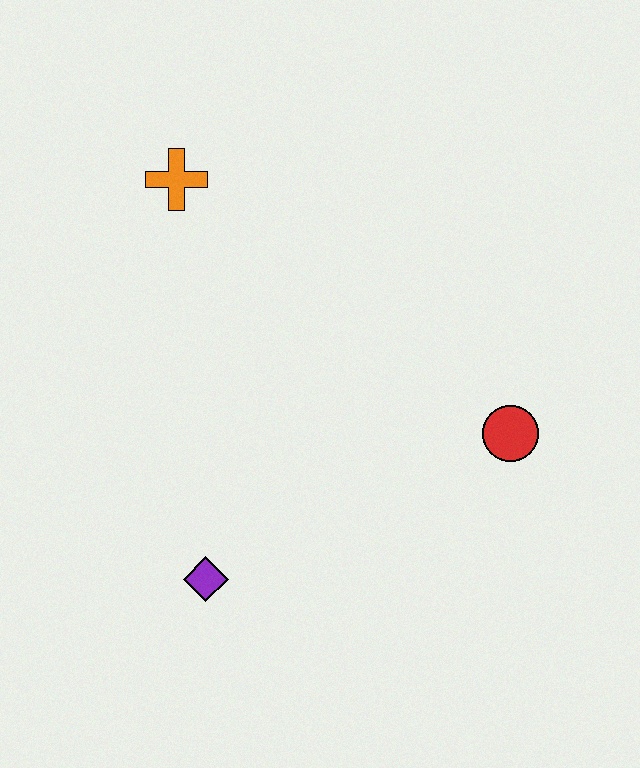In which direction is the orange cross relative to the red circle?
The orange cross is to the left of the red circle.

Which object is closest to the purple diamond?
The red circle is closest to the purple diamond.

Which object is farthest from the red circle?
The orange cross is farthest from the red circle.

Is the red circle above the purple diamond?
Yes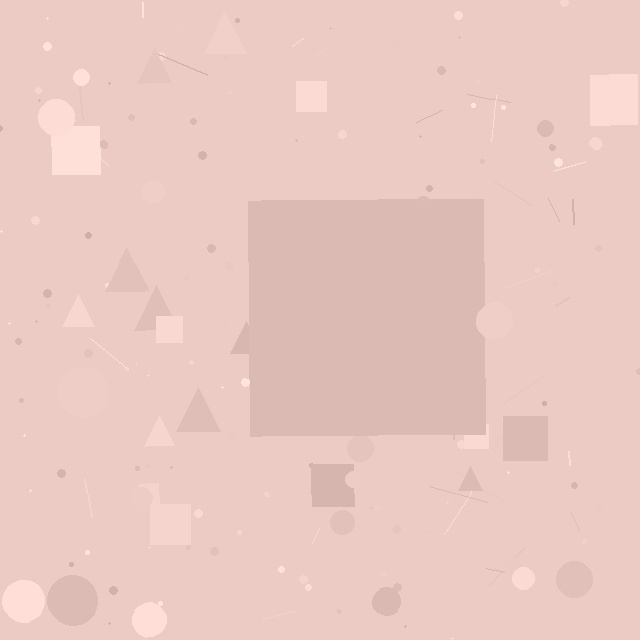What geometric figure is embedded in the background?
A square is embedded in the background.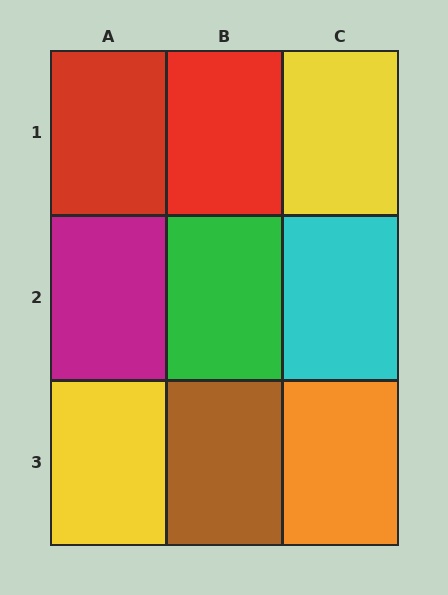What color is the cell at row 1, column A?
Red.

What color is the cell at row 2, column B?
Green.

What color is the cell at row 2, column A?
Magenta.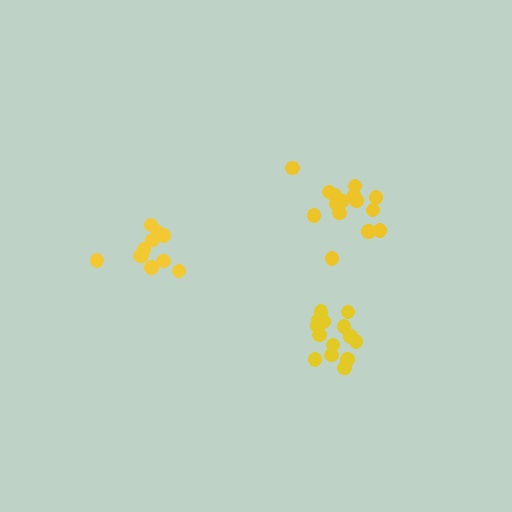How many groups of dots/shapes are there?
There are 3 groups.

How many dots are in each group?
Group 1: 16 dots, Group 2: 11 dots, Group 3: 14 dots (41 total).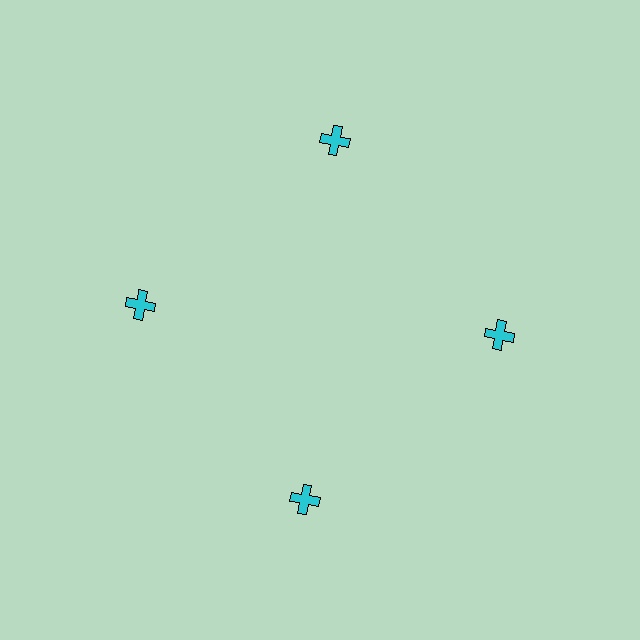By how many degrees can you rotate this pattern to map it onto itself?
The pattern maps onto itself every 90 degrees of rotation.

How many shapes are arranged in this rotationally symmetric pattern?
There are 4 shapes, arranged in 4 groups of 1.